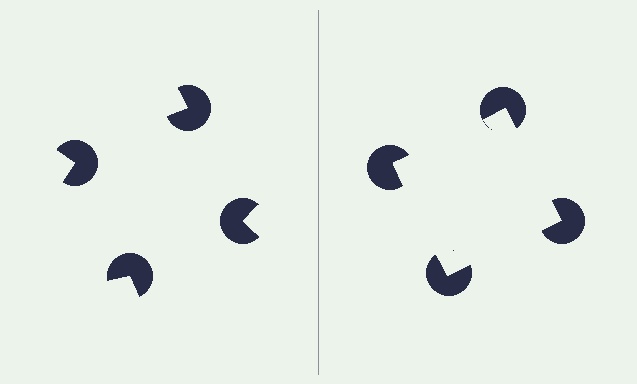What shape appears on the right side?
An illusory square.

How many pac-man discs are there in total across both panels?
8 — 4 on each side.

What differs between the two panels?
The pac-man discs are positioned identically on both sides; only the wedge orientations differ. On the right they align to a square; on the left they are misaligned.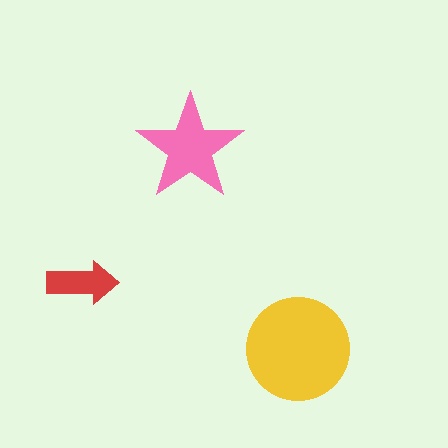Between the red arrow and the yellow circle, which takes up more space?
The yellow circle.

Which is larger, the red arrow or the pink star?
The pink star.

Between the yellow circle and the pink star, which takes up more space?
The yellow circle.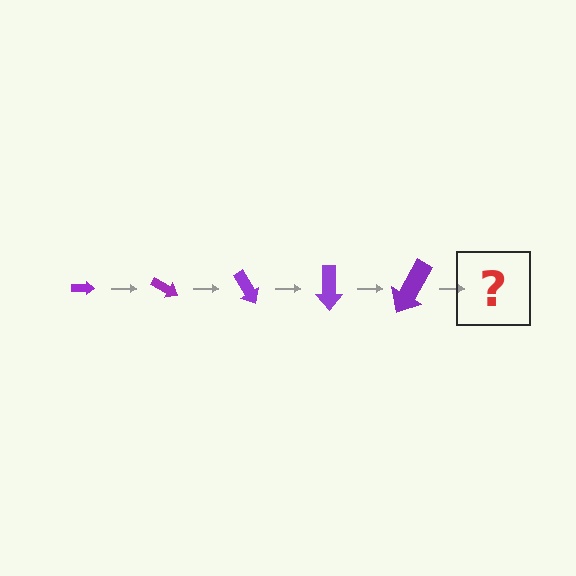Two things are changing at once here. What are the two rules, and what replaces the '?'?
The two rules are that the arrow grows larger each step and it rotates 30 degrees each step. The '?' should be an arrow, larger than the previous one and rotated 150 degrees from the start.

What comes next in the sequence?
The next element should be an arrow, larger than the previous one and rotated 150 degrees from the start.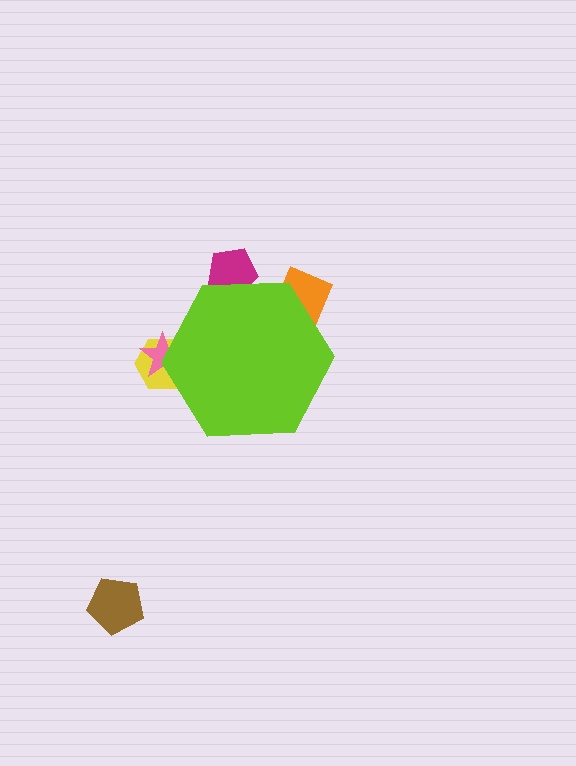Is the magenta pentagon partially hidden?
Yes, the magenta pentagon is partially hidden behind the lime hexagon.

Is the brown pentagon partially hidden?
No, the brown pentagon is fully visible.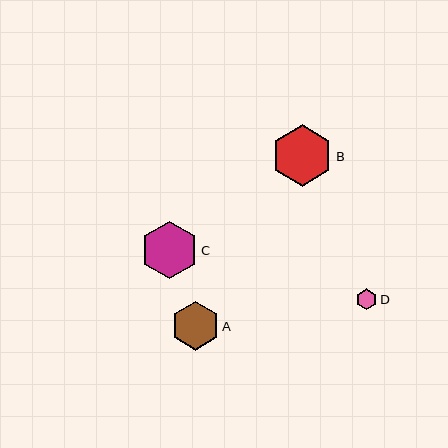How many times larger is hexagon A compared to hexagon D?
Hexagon A is approximately 2.4 times the size of hexagon D.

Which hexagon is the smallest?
Hexagon D is the smallest with a size of approximately 20 pixels.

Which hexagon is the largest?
Hexagon B is the largest with a size of approximately 61 pixels.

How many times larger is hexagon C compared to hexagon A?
Hexagon C is approximately 1.2 times the size of hexagon A.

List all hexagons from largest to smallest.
From largest to smallest: B, C, A, D.